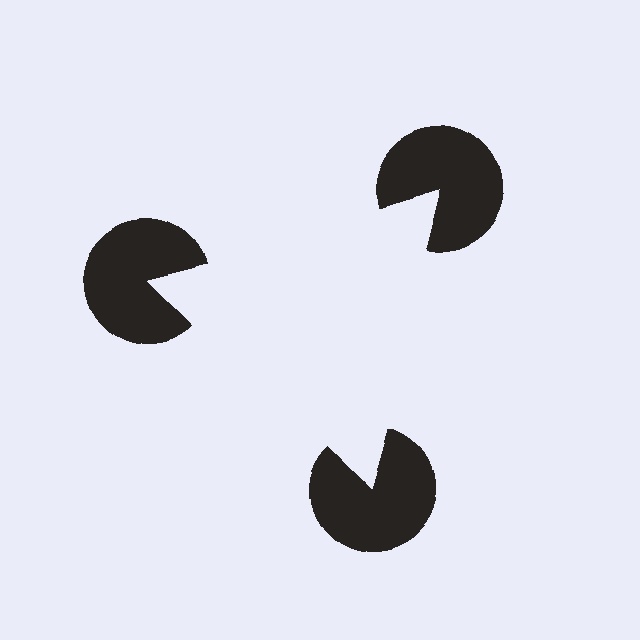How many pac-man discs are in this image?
There are 3 — one at each vertex of the illusory triangle.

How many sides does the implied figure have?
3 sides.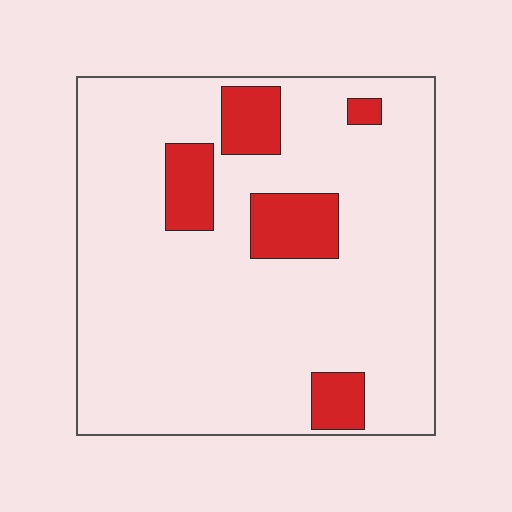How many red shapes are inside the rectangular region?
5.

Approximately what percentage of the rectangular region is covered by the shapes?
Approximately 15%.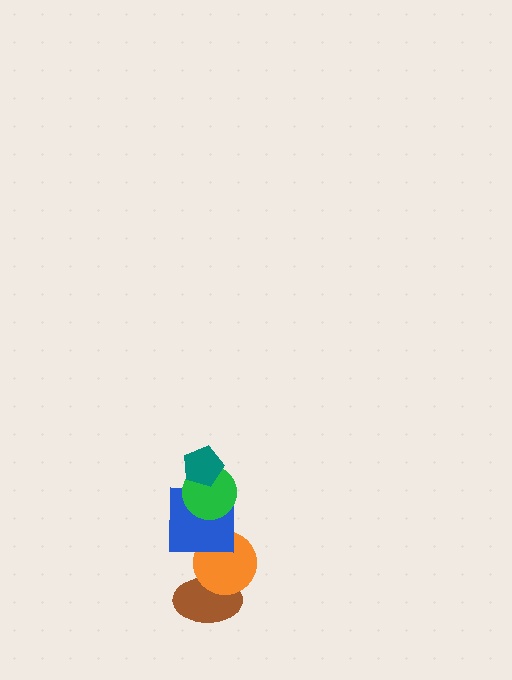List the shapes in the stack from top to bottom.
From top to bottom: the teal pentagon, the green circle, the blue square, the orange circle, the brown ellipse.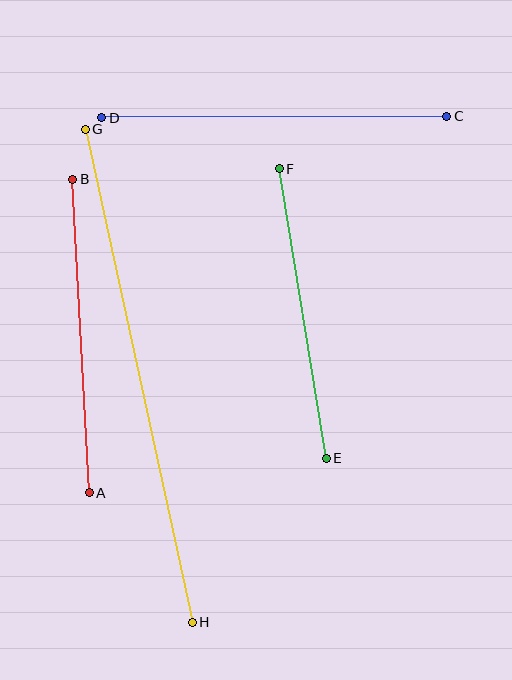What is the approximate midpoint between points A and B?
The midpoint is at approximately (81, 336) pixels.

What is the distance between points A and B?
The distance is approximately 314 pixels.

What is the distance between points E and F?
The distance is approximately 293 pixels.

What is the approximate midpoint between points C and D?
The midpoint is at approximately (274, 117) pixels.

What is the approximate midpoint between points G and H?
The midpoint is at approximately (139, 376) pixels.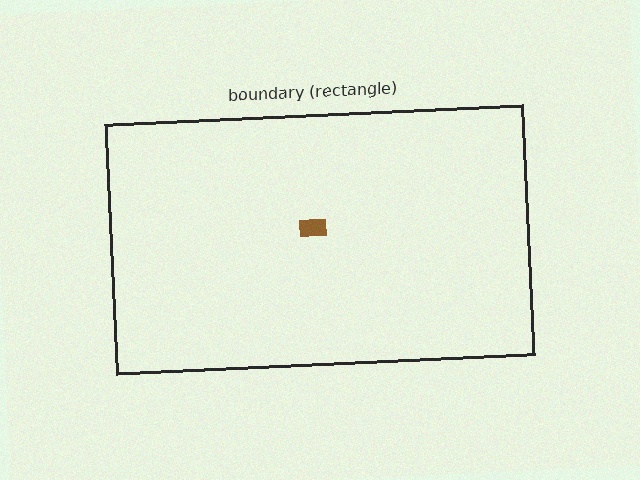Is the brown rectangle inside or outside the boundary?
Inside.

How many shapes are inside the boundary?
1 inside, 0 outside.